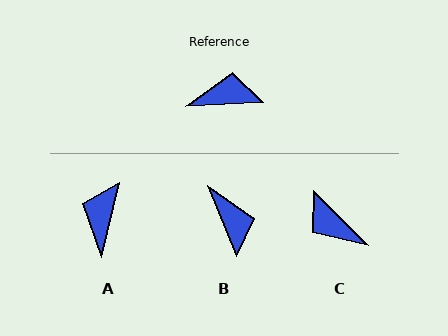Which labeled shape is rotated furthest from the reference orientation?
C, about 132 degrees away.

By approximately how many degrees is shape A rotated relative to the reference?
Approximately 74 degrees counter-clockwise.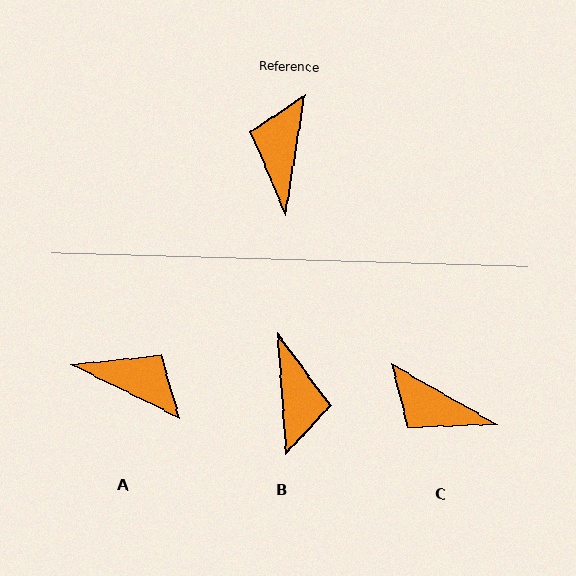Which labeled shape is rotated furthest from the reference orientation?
B, about 167 degrees away.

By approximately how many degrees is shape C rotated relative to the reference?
Approximately 70 degrees counter-clockwise.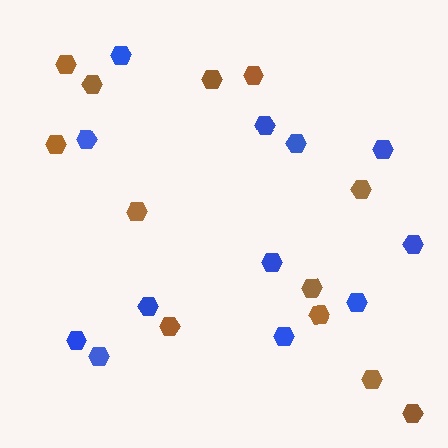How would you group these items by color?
There are 2 groups: one group of blue hexagons (12) and one group of brown hexagons (12).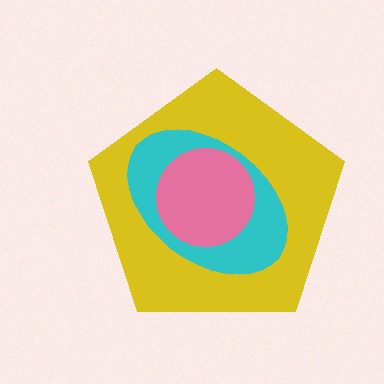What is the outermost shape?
The yellow pentagon.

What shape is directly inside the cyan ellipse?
The pink circle.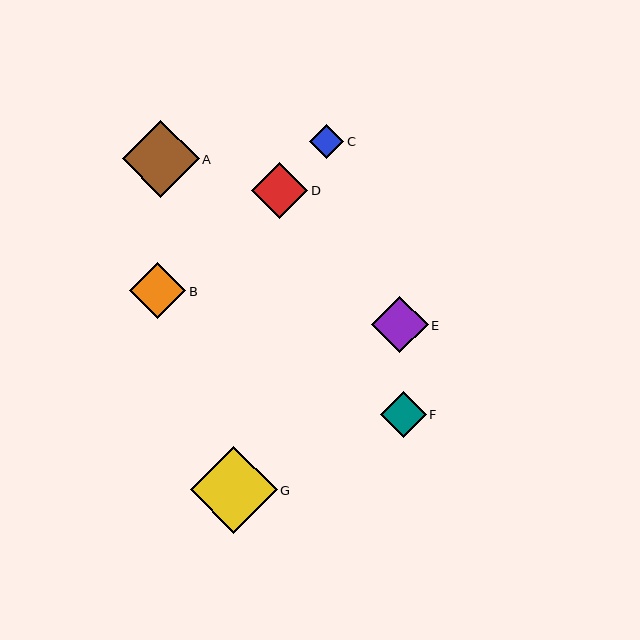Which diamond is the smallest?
Diamond C is the smallest with a size of approximately 35 pixels.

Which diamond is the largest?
Diamond G is the largest with a size of approximately 87 pixels.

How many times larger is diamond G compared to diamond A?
Diamond G is approximately 1.1 times the size of diamond A.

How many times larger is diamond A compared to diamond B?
Diamond A is approximately 1.4 times the size of diamond B.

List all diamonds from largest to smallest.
From largest to smallest: G, A, B, D, E, F, C.